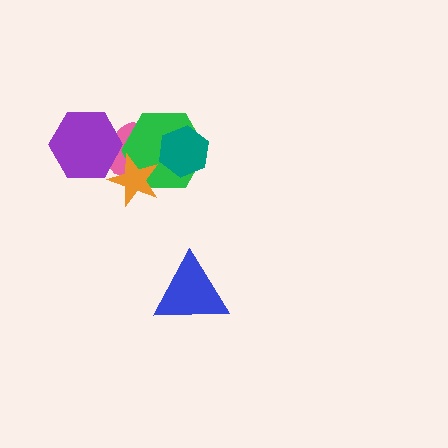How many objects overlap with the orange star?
2 objects overlap with the orange star.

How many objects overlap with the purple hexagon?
1 object overlaps with the purple hexagon.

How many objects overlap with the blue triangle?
0 objects overlap with the blue triangle.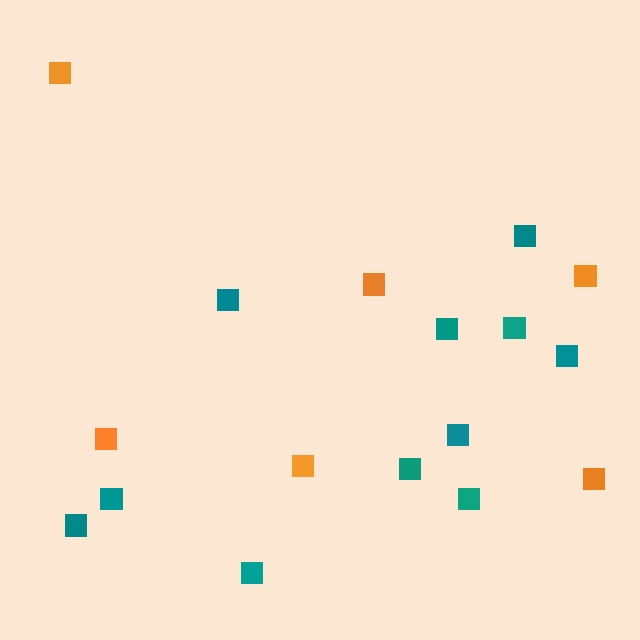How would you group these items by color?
There are 2 groups: one group of orange squares (6) and one group of teal squares (11).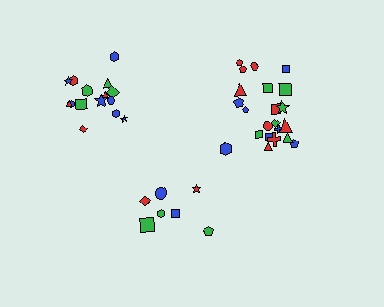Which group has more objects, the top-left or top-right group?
The top-right group.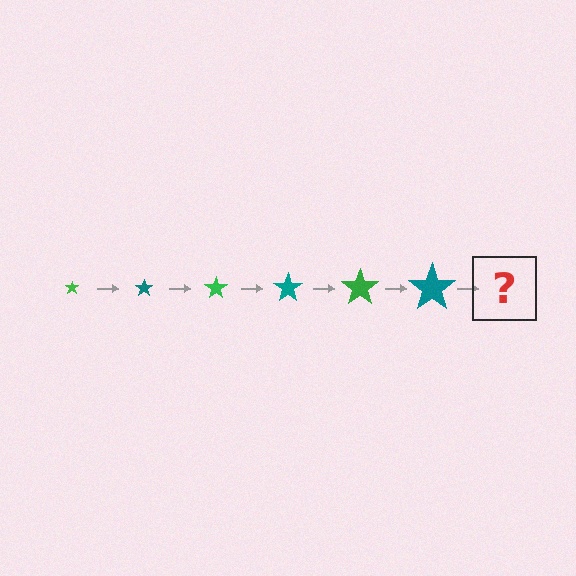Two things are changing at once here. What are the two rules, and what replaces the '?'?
The two rules are that the star grows larger each step and the color cycles through green and teal. The '?' should be a green star, larger than the previous one.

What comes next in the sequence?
The next element should be a green star, larger than the previous one.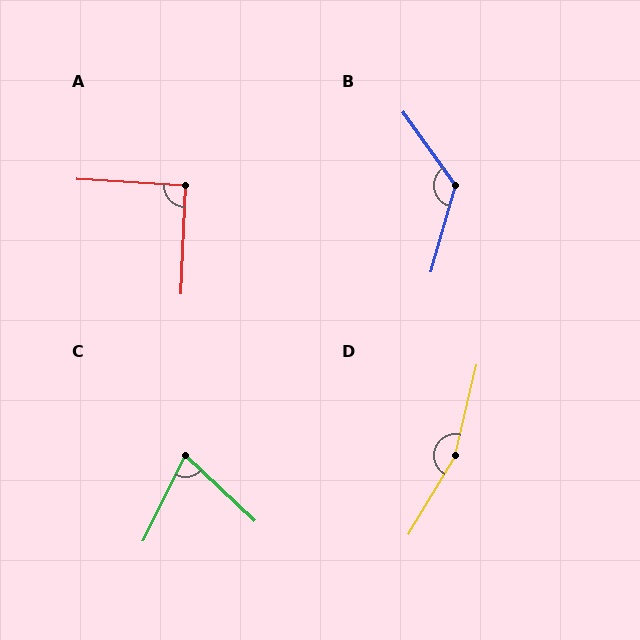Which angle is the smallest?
C, at approximately 73 degrees.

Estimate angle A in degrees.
Approximately 91 degrees.